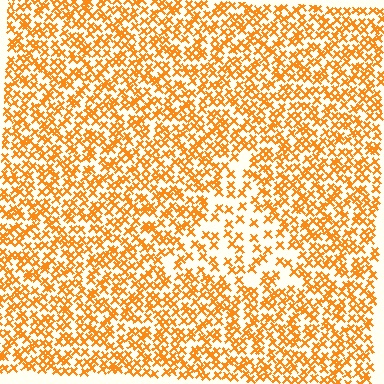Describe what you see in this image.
The image contains small orange elements arranged at two different densities. A triangle-shaped region is visible where the elements are less densely packed than the surrounding area.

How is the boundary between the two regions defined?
The boundary is defined by a change in element density (approximately 2.0x ratio). All elements are the same color, size, and shape.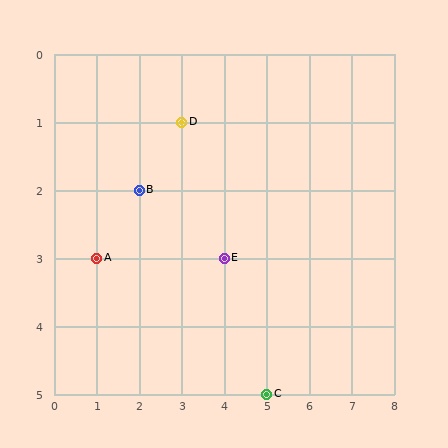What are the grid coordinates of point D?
Point D is at grid coordinates (3, 1).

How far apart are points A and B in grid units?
Points A and B are 1 column and 1 row apart (about 1.4 grid units diagonally).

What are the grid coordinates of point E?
Point E is at grid coordinates (4, 3).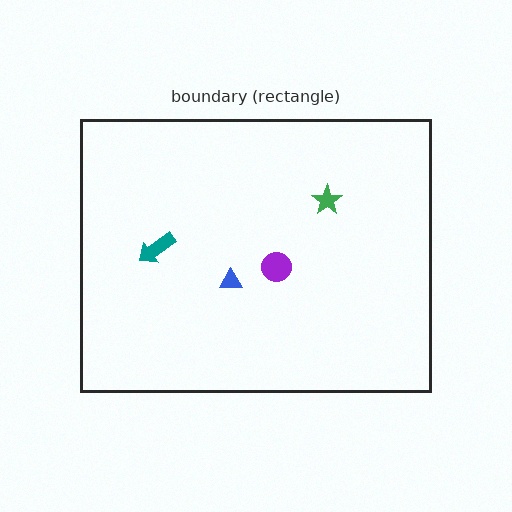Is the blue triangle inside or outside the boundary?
Inside.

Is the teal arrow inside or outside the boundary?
Inside.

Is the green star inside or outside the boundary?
Inside.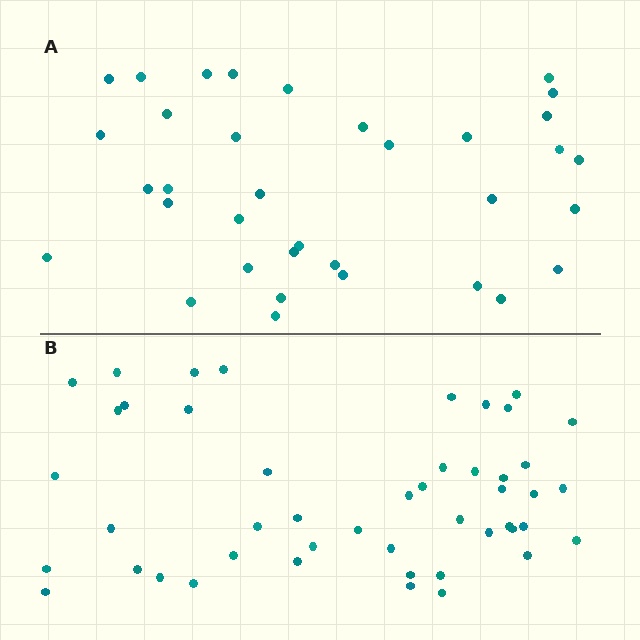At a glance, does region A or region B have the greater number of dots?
Region B (the bottom region) has more dots.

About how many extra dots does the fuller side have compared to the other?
Region B has roughly 12 or so more dots than region A.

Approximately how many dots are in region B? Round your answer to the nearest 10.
About 50 dots. (The exact count is 47, which rounds to 50.)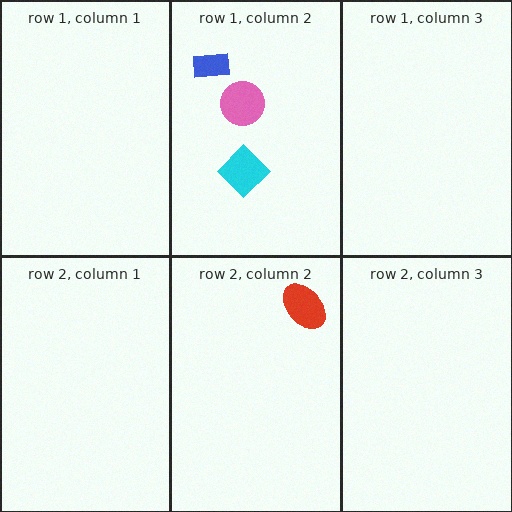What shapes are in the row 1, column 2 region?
The blue rectangle, the cyan diamond, the pink circle.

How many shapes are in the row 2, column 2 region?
1.